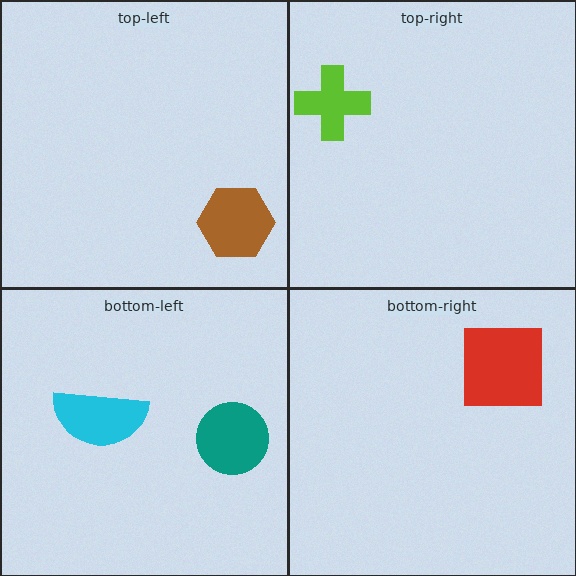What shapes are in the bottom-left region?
The teal circle, the cyan semicircle.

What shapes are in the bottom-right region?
The red square.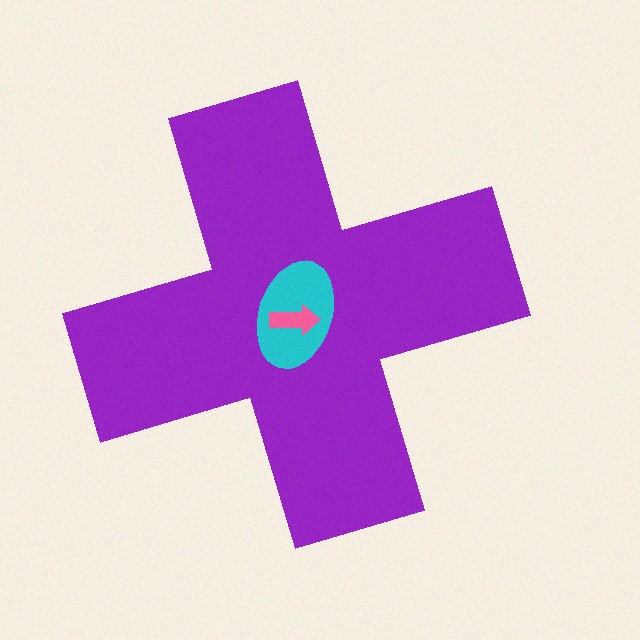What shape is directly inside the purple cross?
The cyan ellipse.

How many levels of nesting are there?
3.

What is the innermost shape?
The pink arrow.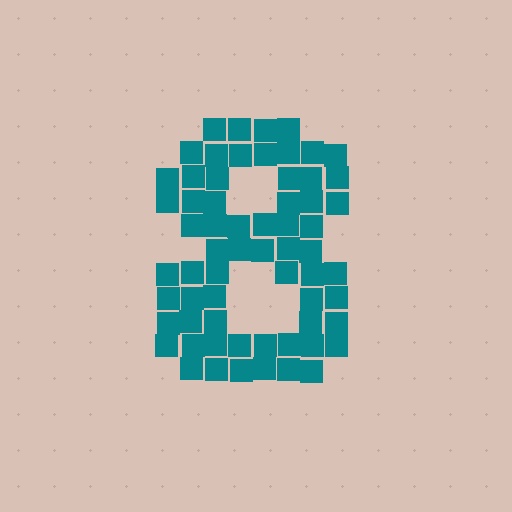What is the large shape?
The large shape is the digit 8.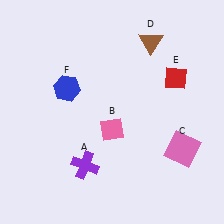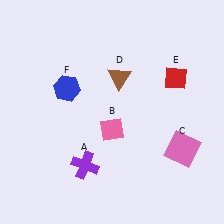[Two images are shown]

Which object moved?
The brown triangle (D) moved down.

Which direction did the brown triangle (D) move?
The brown triangle (D) moved down.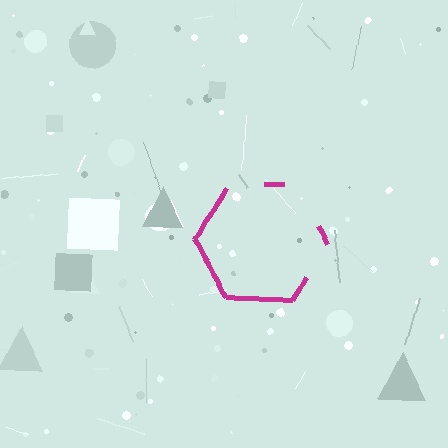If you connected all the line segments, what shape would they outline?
They would outline a hexagon.